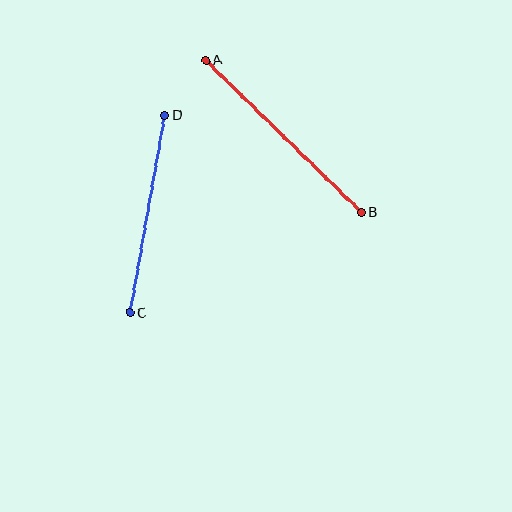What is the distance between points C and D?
The distance is approximately 201 pixels.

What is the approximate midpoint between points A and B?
The midpoint is at approximately (284, 137) pixels.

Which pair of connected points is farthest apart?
Points A and B are farthest apart.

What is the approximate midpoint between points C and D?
The midpoint is at approximately (147, 214) pixels.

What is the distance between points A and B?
The distance is approximately 218 pixels.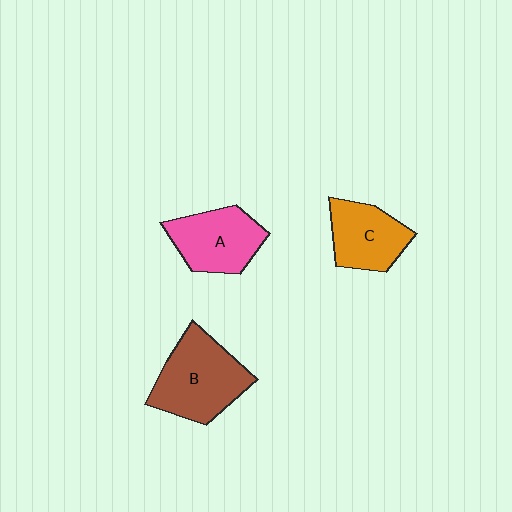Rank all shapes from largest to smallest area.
From largest to smallest: B (brown), A (pink), C (orange).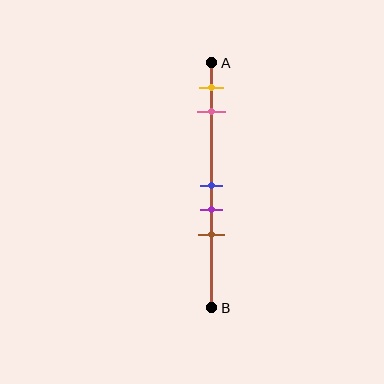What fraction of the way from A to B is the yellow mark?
The yellow mark is approximately 10% (0.1) of the way from A to B.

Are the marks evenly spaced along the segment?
No, the marks are not evenly spaced.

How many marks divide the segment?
There are 5 marks dividing the segment.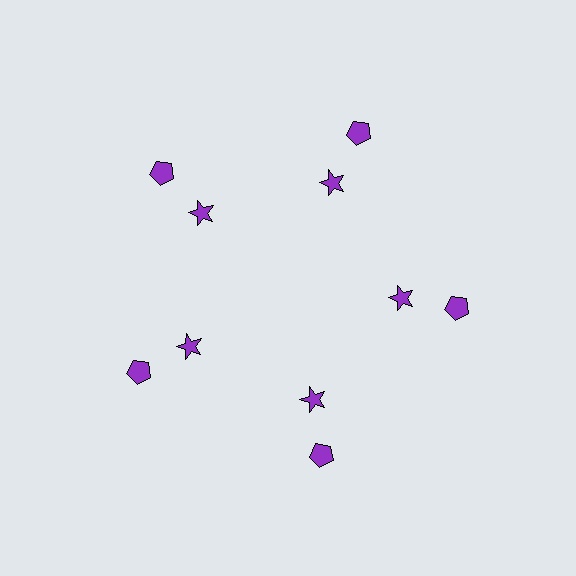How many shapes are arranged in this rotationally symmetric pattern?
There are 10 shapes, arranged in 5 groups of 2.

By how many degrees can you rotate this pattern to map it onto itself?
The pattern maps onto itself every 72 degrees of rotation.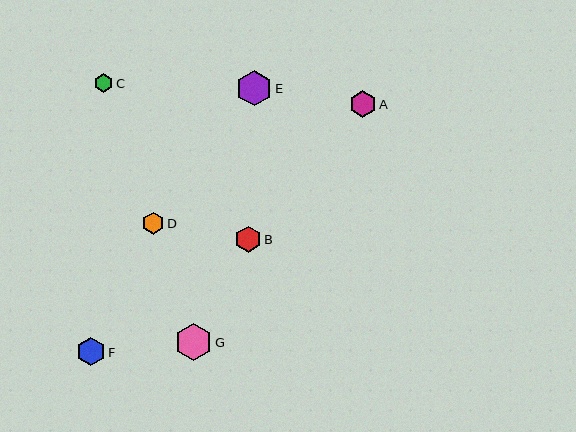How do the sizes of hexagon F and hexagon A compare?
Hexagon F and hexagon A are approximately the same size.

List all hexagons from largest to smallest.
From largest to smallest: G, E, F, A, B, D, C.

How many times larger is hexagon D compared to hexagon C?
Hexagon D is approximately 1.2 times the size of hexagon C.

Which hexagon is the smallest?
Hexagon C is the smallest with a size of approximately 19 pixels.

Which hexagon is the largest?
Hexagon G is the largest with a size of approximately 37 pixels.